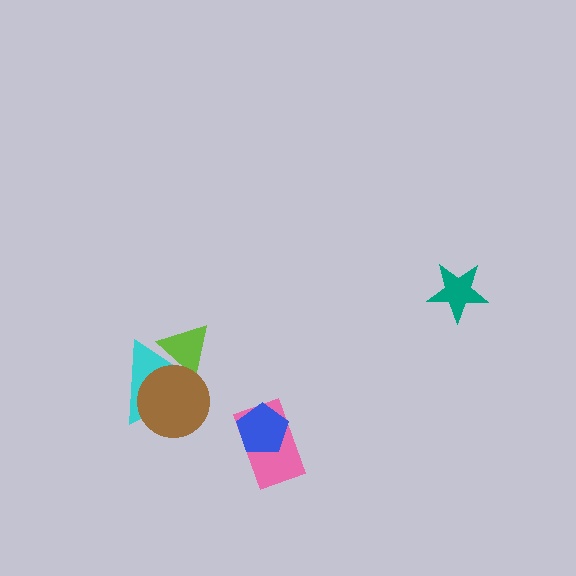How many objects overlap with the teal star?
0 objects overlap with the teal star.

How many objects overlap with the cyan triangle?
2 objects overlap with the cyan triangle.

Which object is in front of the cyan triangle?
The brown circle is in front of the cyan triangle.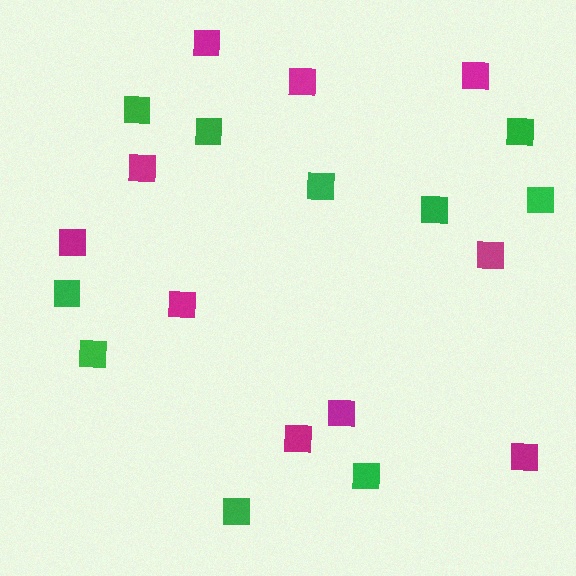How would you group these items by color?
There are 2 groups: one group of green squares (10) and one group of magenta squares (10).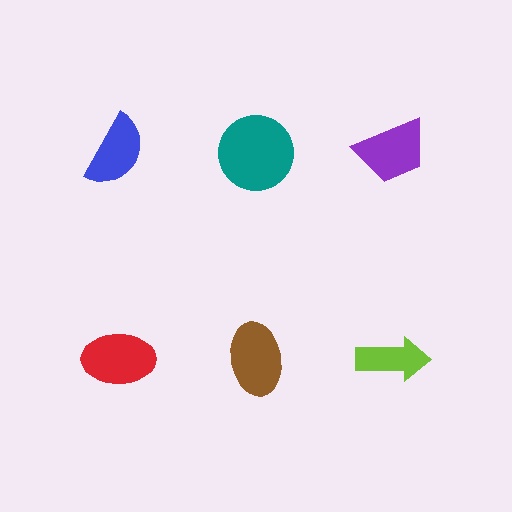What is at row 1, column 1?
A blue semicircle.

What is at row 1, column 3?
A purple trapezoid.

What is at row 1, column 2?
A teal circle.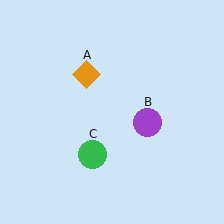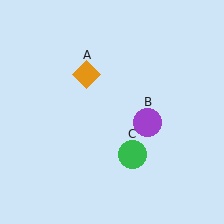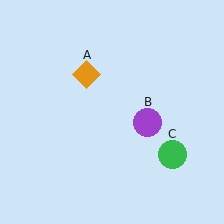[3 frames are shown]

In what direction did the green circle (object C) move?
The green circle (object C) moved right.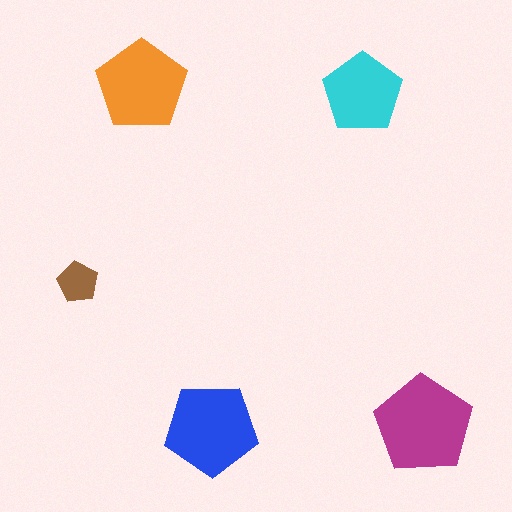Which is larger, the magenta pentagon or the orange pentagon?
The magenta one.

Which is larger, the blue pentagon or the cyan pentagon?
The blue one.